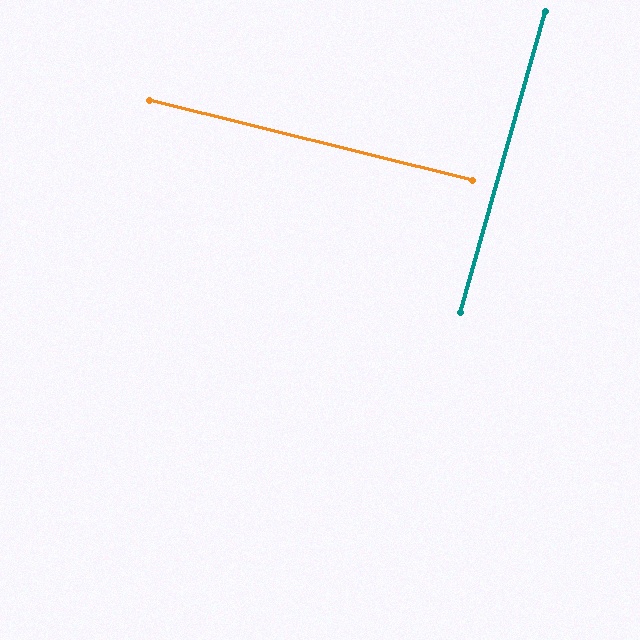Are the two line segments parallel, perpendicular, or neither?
Perpendicular — they meet at approximately 88°.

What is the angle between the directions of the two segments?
Approximately 88 degrees.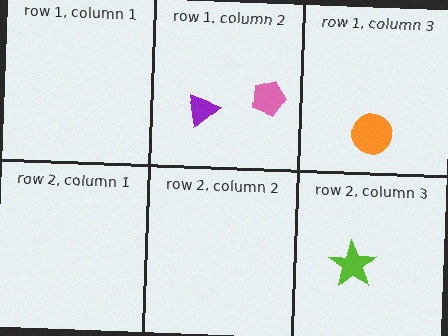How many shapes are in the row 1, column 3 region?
1.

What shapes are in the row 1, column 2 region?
The purple triangle, the pink pentagon.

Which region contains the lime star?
The row 2, column 3 region.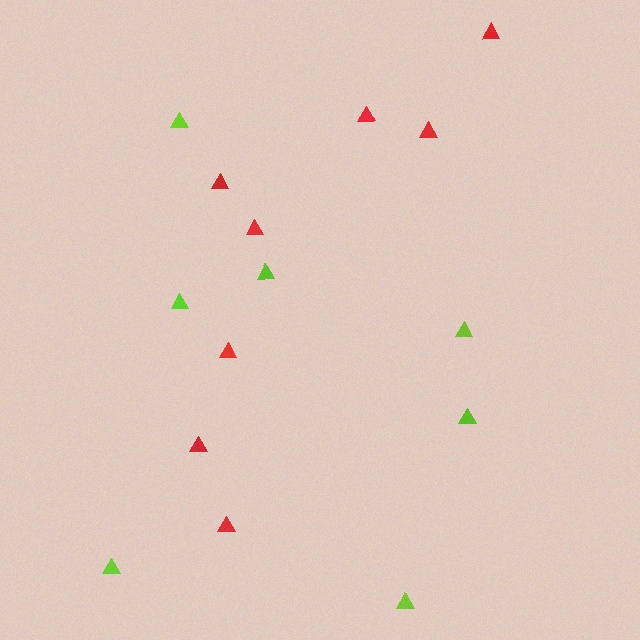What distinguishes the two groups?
There are 2 groups: one group of lime triangles (7) and one group of red triangles (8).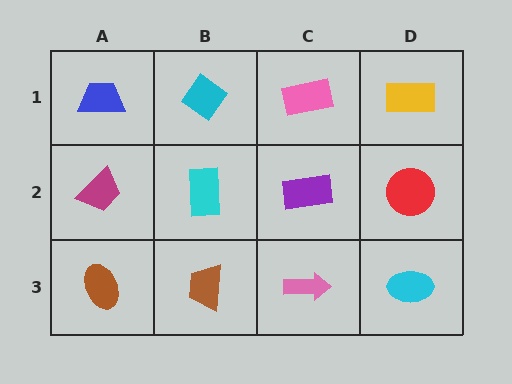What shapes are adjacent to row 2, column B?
A cyan diamond (row 1, column B), a brown trapezoid (row 3, column B), a magenta trapezoid (row 2, column A), a purple rectangle (row 2, column C).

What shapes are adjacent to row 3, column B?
A cyan rectangle (row 2, column B), a brown ellipse (row 3, column A), a pink arrow (row 3, column C).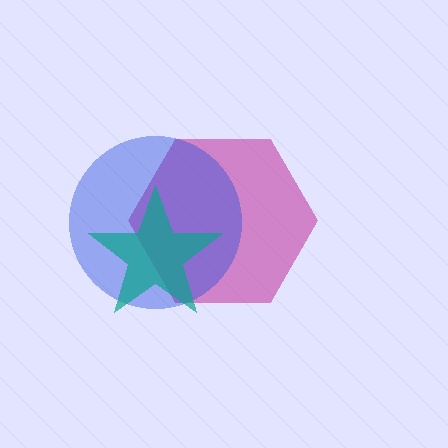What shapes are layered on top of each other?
The layered shapes are: a magenta hexagon, a blue circle, a teal star.